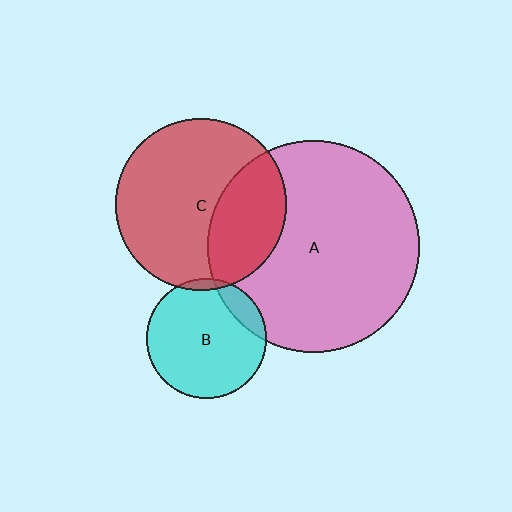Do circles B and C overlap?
Yes.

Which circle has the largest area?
Circle A (pink).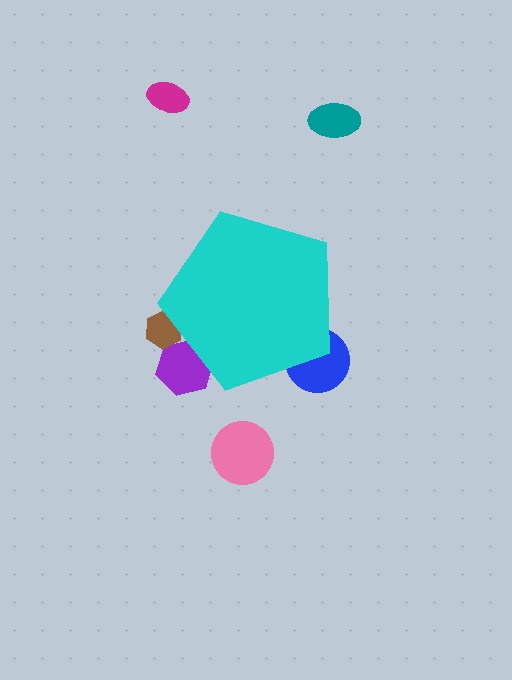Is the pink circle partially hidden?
No, the pink circle is fully visible.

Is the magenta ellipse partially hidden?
No, the magenta ellipse is fully visible.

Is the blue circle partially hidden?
Yes, the blue circle is partially hidden behind the cyan pentagon.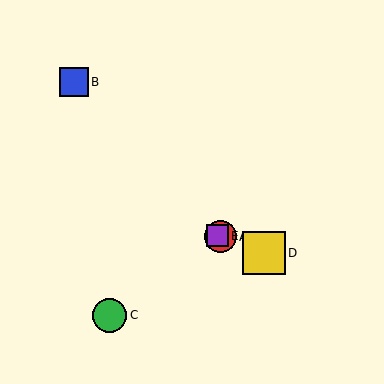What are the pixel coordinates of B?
Object B is at (74, 82).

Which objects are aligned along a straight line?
Objects A, D, E are aligned along a straight line.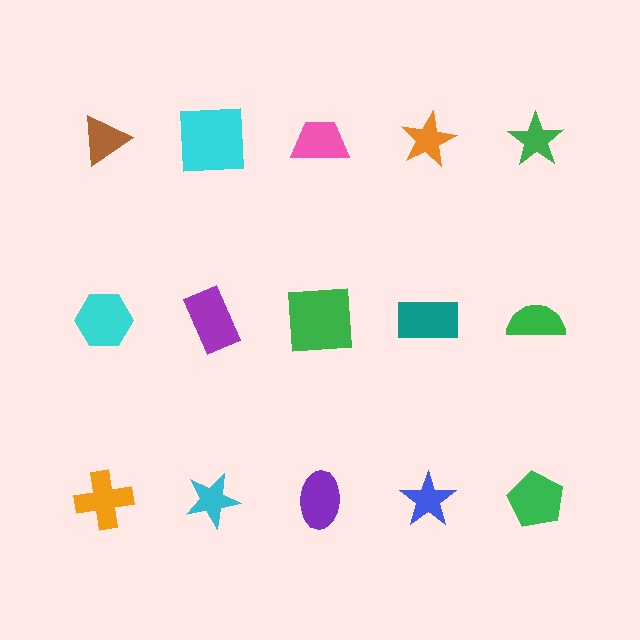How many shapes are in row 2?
5 shapes.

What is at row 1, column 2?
A cyan square.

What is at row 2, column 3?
A green square.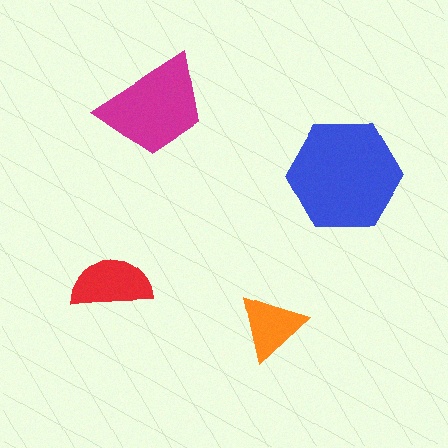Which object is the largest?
The blue hexagon.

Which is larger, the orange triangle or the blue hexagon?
The blue hexagon.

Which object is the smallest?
The orange triangle.